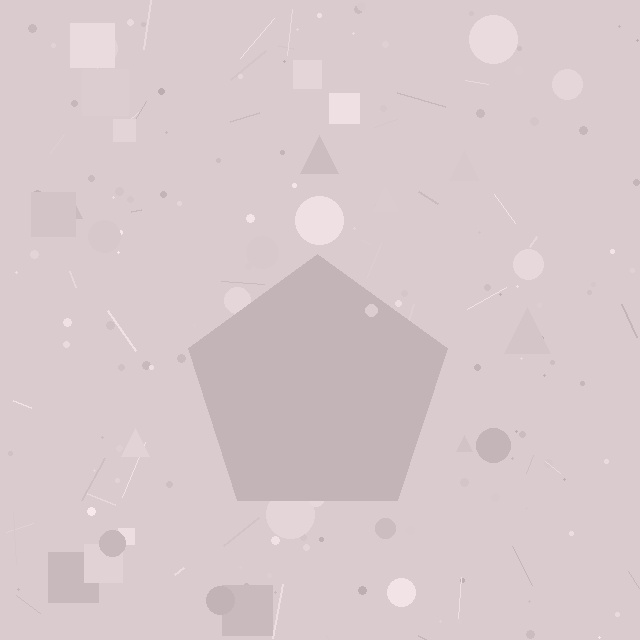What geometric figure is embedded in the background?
A pentagon is embedded in the background.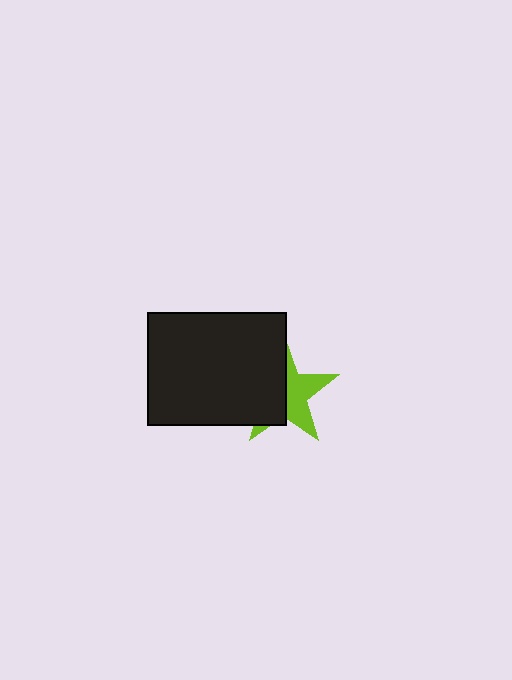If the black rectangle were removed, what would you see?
You would see the complete lime star.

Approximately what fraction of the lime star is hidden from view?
Roughly 54% of the lime star is hidden behind the black rectangle.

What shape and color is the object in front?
The object in front is a black rectangle.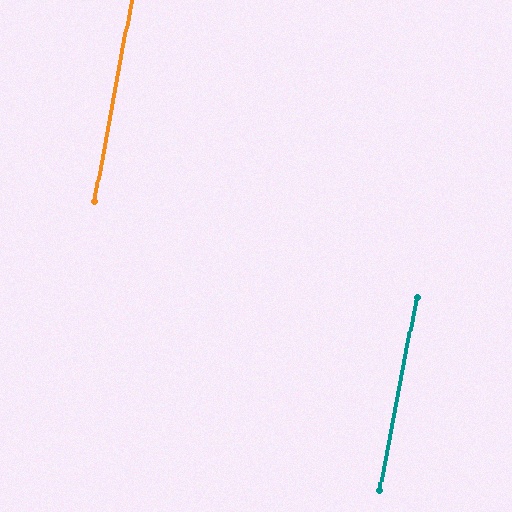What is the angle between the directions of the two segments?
Approximately 0 degrees.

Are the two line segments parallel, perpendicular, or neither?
Parallel — their directions differ by only 0.3°.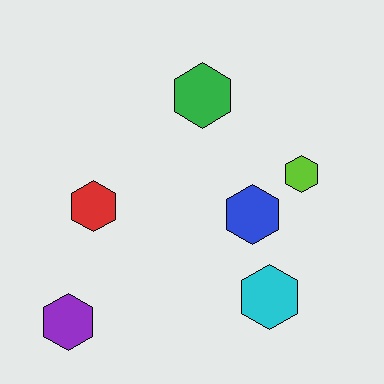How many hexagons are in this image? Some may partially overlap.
There are 6 hexagons.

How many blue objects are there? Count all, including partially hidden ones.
There is 1 blue object.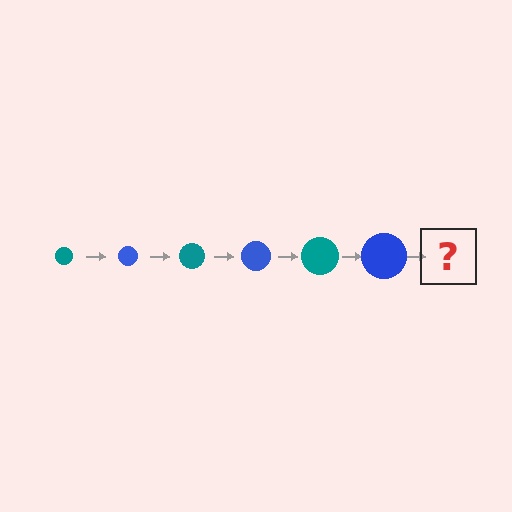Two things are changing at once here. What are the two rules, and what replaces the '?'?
The two rules are that the circle grows larger each step and the color cycles through teal and blue. The '?' should be a teal circle, larger than the previous one.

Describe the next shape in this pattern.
It should be a teal circle, larger than the previous one.